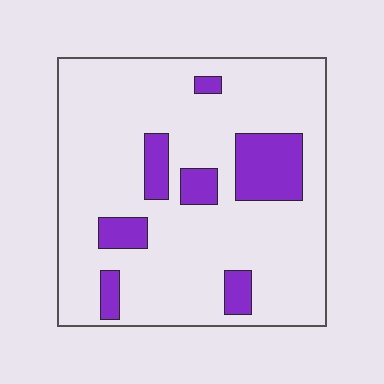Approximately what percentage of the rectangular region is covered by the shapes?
Approximately 15%.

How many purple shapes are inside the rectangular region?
7.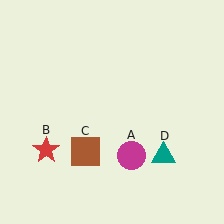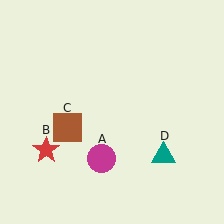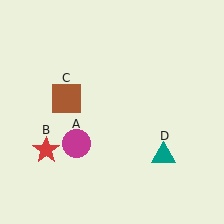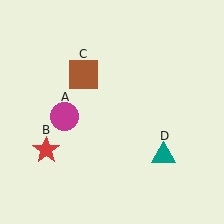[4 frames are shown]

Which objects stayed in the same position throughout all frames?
Red star (object B) and teal triangle (object D) remained stationary.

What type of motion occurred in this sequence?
The magenta circle (object A), brown square (object C) rotated clockwise around the center of the scene.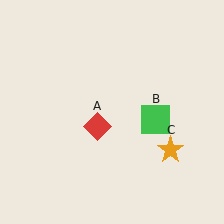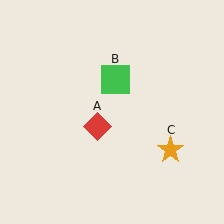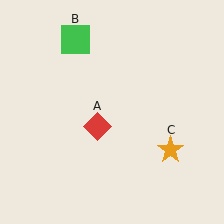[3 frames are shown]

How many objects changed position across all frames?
1 object changed position: green square (object B).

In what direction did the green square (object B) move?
The green square (object B) moved up and to the left.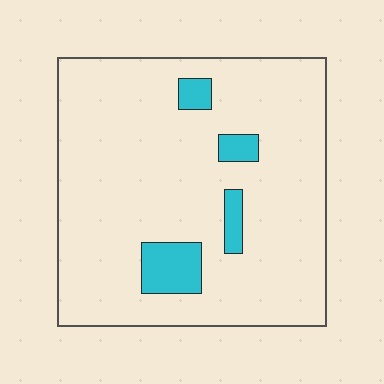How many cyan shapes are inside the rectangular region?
4.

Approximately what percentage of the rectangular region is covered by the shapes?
Approximately 10%.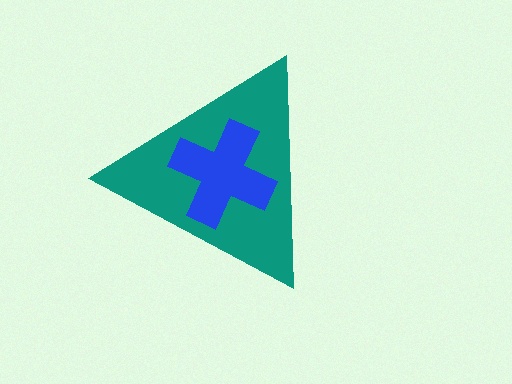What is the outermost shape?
The teal triangle.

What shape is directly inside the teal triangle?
The blue cross.